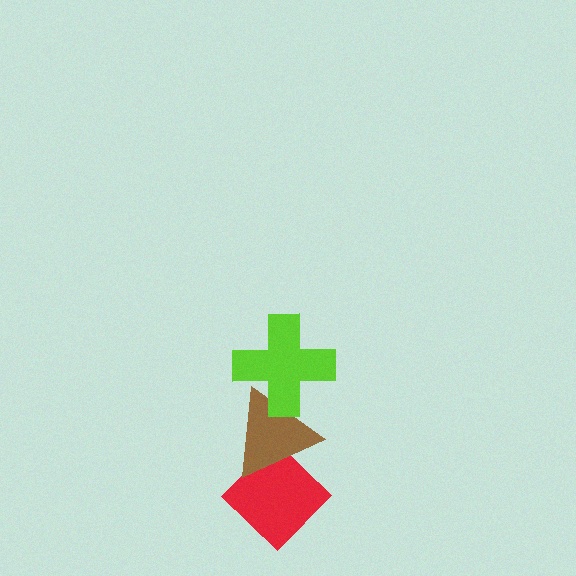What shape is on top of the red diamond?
The brown triangle is on top of the red diamond.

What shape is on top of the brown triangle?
The lime cross is on top of the brown triangle.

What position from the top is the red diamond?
The red diamond is 3rd from the top.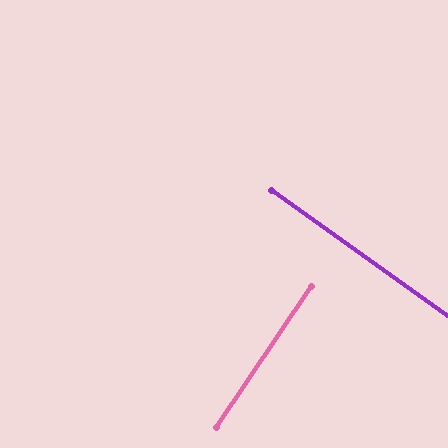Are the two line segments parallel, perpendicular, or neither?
Perpendicular — they meet at approximately 88°.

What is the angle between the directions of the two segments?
Approximately 88 degrees.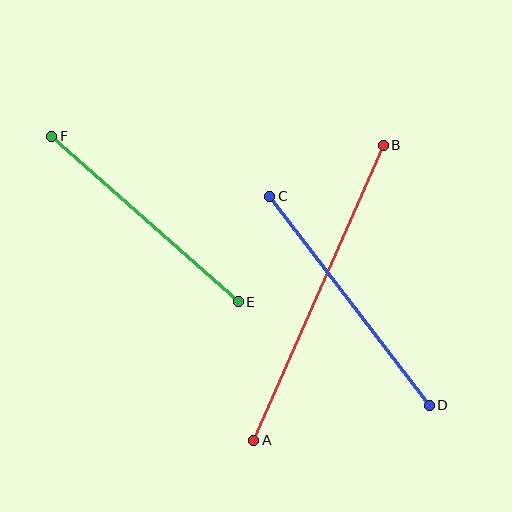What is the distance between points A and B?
The distance is approximately 322 pixels.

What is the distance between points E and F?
The distance is approximately 249 pixels.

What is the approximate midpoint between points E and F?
The midpoint is at approximately (145, 219) pixels.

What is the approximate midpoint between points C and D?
The midpoint is at approximately (349, 301) pixels.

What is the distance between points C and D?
The distance is approximately 263 pixels.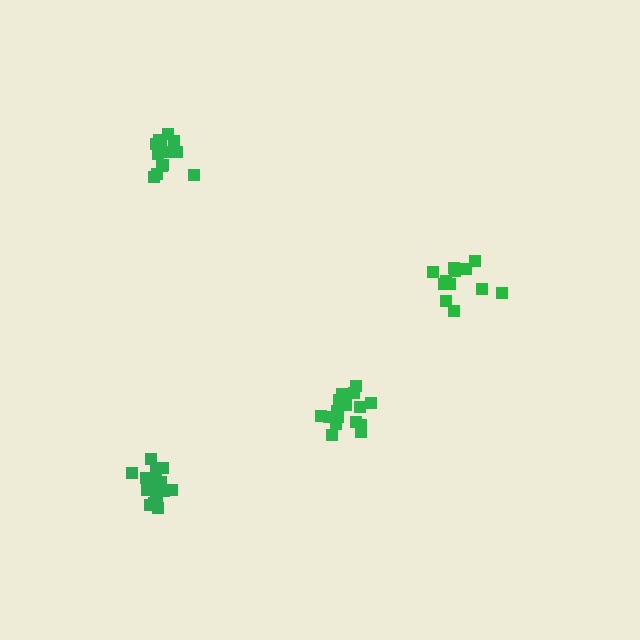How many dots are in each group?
Group 1: 12 dots, Group 2: 14 dots, Group 3: 17 dots, Group 4: 18 dots (61 total).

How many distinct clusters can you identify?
There are 4 distinct clusters.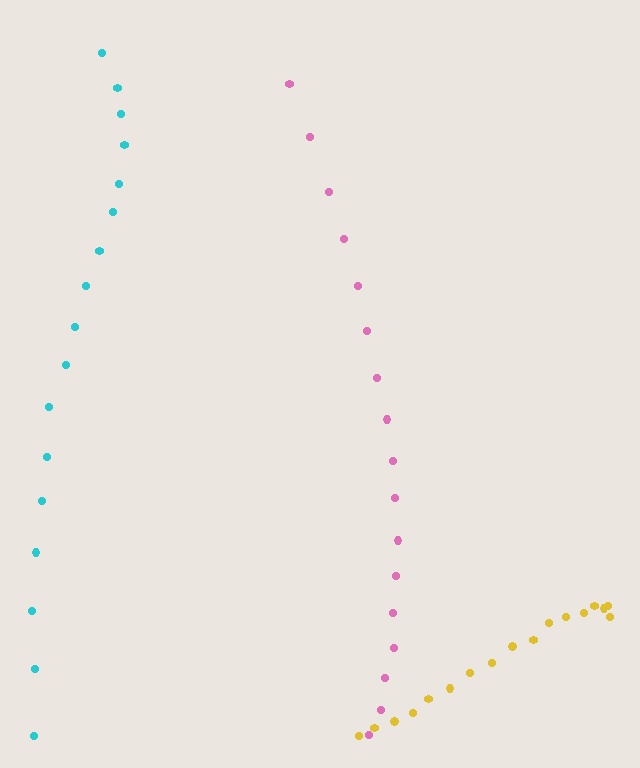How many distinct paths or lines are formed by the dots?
There are 3 distinct paths.